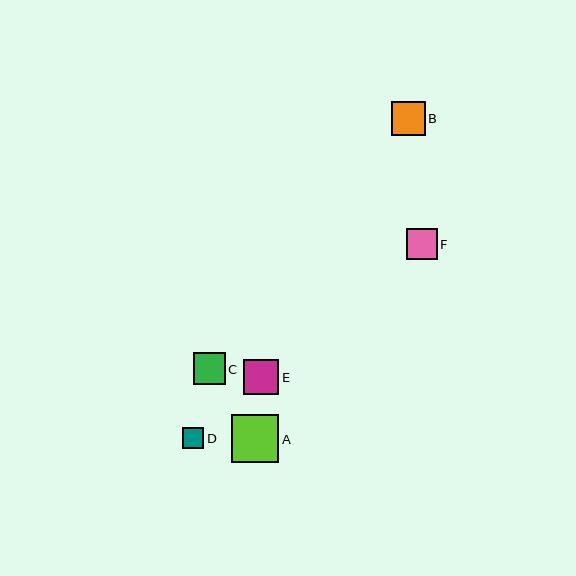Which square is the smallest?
Square D is the smallest with a size of approximately 21 pixels.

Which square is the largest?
Square A is the largest with a size of approximately 48 pixels.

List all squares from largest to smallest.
From largest to smallest: A, E, B, C, F, D.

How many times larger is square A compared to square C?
Square A is approximately 1.5 times the size of square C.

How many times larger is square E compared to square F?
Square E is approximately 1.1 times the size of square F.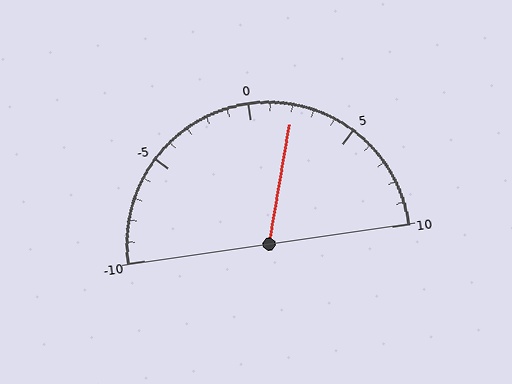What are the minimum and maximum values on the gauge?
The gauge ranges from -10 to 10.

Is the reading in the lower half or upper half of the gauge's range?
The reading is in the upper half of the range (-10 to 10).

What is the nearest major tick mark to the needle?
The nearest major tick mark is 0.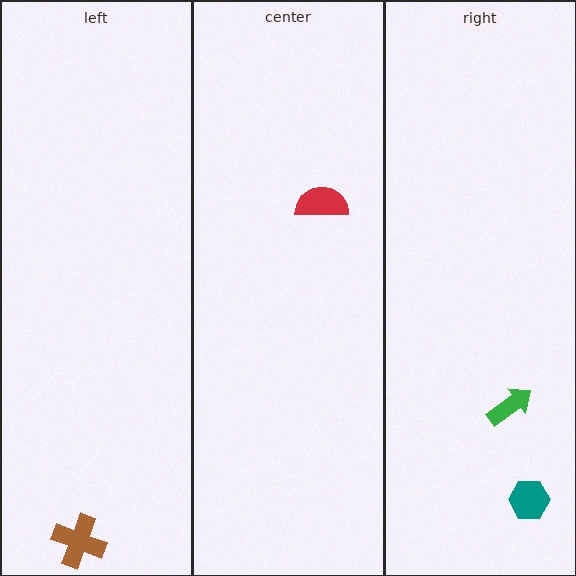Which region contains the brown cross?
The left region.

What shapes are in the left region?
The brown cross.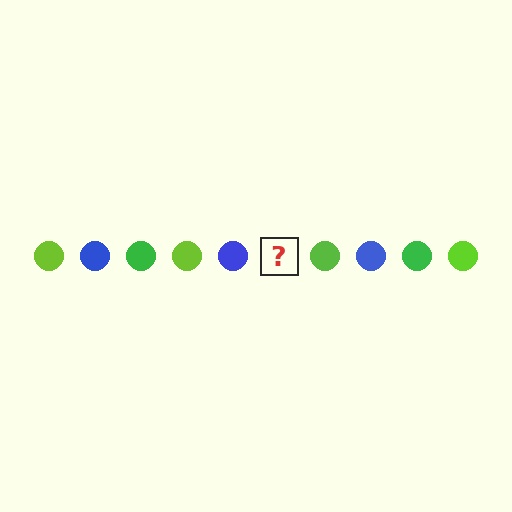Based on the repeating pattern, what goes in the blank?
The blank should be a green circle.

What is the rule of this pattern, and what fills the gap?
The rule is that the pattern cycles through lime, blue, green circles. The gap should be filled with a green circle.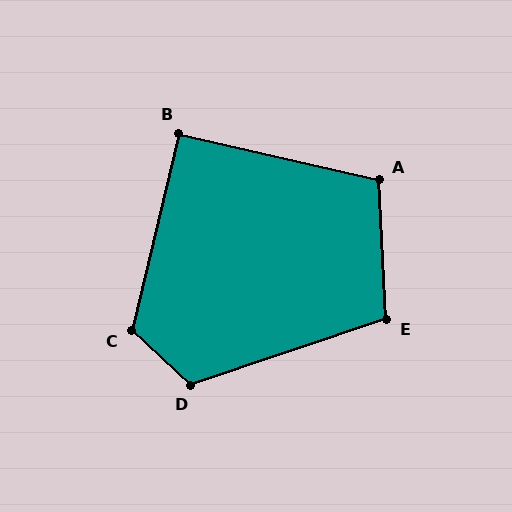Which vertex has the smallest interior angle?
B, at approximately 91 degrees.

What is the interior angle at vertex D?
Approximately 118 degrees (obtuse).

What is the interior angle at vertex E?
Approximately 106 degrees (obtuse).